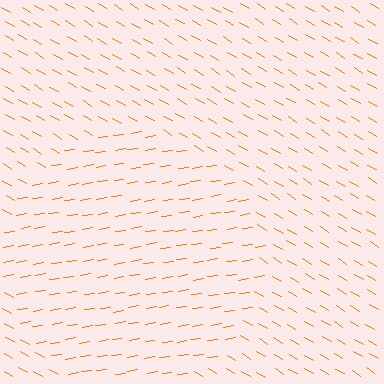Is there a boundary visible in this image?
Yes, there is a texture boundary formed by a change in line orientation.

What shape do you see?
I see a circle.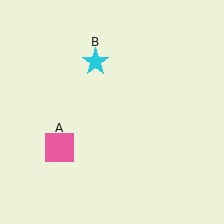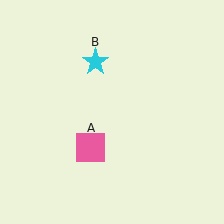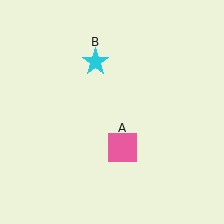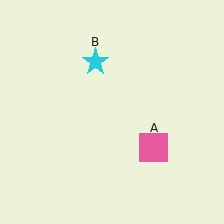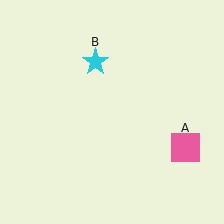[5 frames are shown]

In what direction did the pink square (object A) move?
The pink square (object A) moved right.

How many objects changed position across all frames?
1 object changed position: pink square (object A).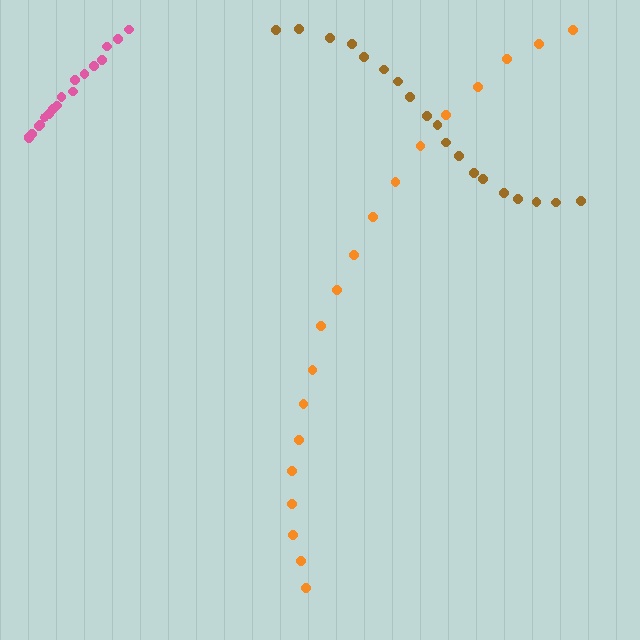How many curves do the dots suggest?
There are 3 distinct paths.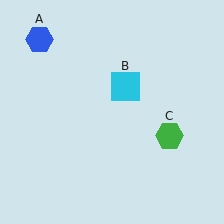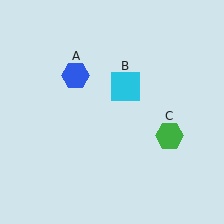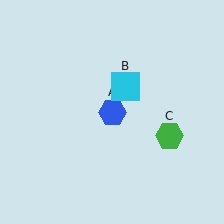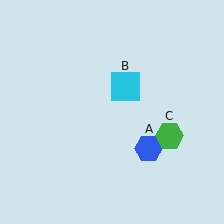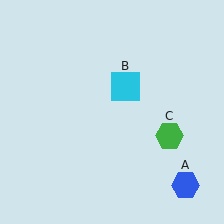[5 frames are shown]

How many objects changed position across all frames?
1 object changed position: blue hexagon (object A).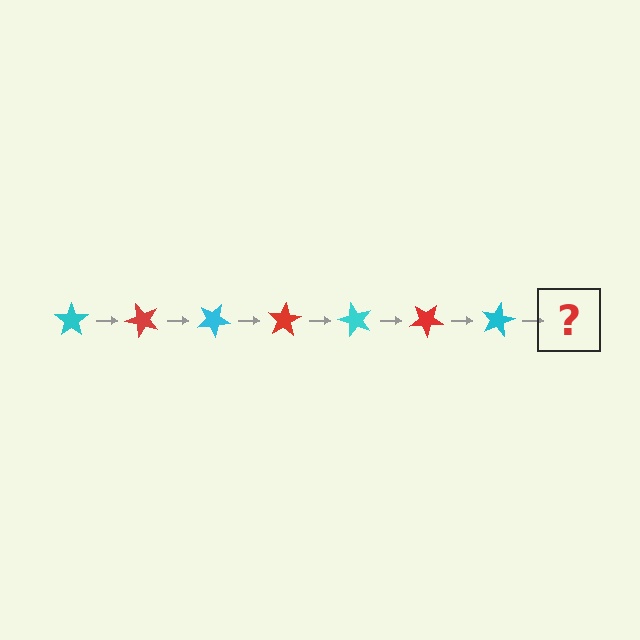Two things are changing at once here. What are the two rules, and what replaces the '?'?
The two rules are that it rotates 50 degrees each step and the color cycles through cyan and red. The '?' should be a red star, rotated 350 degrees from the start.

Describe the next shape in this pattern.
It should be a red star, rotated 350 degrees from the start.